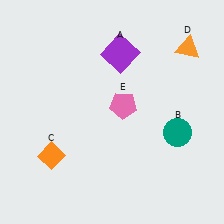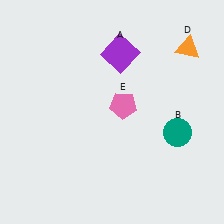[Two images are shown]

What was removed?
The orange diamond (C) was removed in Image 2.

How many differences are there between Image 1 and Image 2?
There is 1 difference between the two images.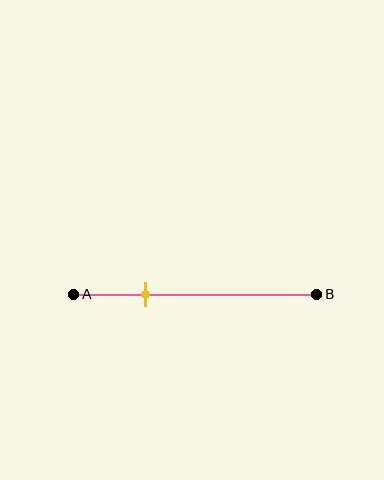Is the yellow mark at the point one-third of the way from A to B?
No, the mark is at about 30% from A, not at the 33% one-third point.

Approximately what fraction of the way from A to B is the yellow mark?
The yellow mark is approximately 30% of the way from A to B.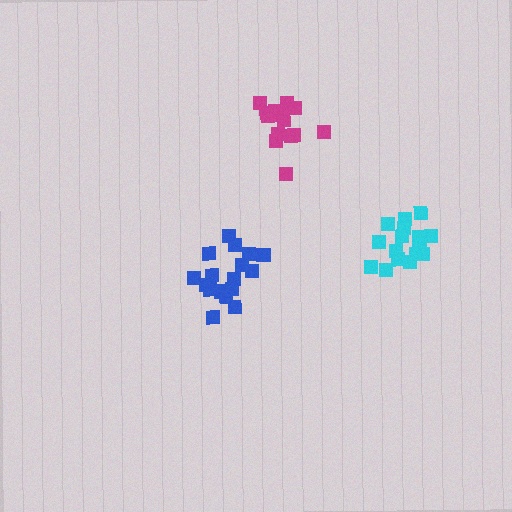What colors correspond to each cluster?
The clusters are colored: blue, magenta, cyan.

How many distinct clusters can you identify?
There are 3 distinct clusters.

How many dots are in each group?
Group 1: 17 dots, Group 2: 15 dots, Group 3: 18 dots (50 total).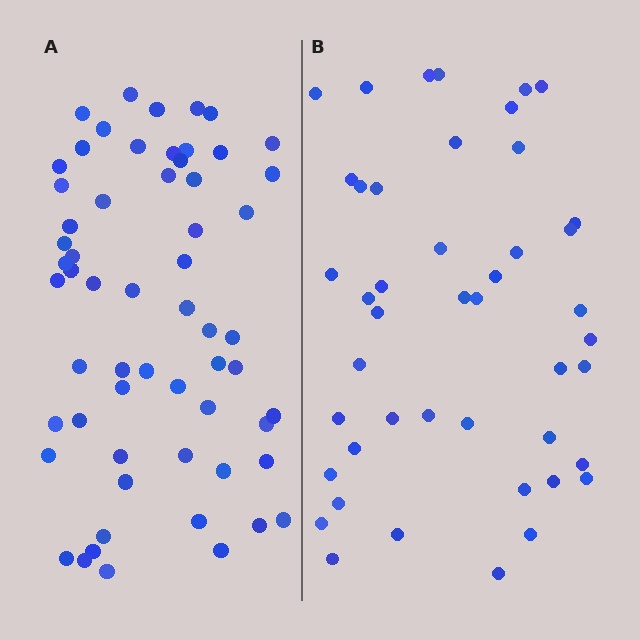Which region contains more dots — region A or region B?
Region A (the left region) has more dots.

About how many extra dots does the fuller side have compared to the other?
Region A has approximately 15 more dots than region B.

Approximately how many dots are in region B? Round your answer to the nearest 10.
About 40 dots. (The exact count is 45, which rounds to 40.)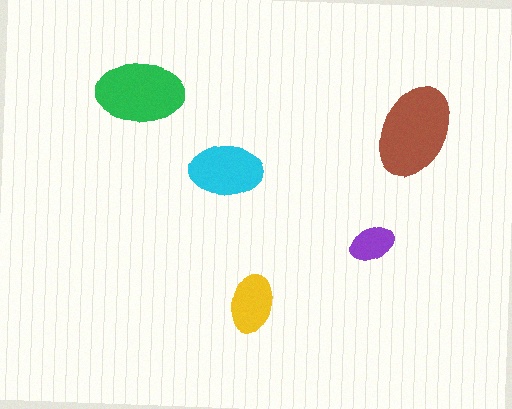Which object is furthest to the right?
The brown ellipse is rightmost.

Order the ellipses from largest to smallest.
the brown one, the green one, the cyan one, the yellow one, the purple one.